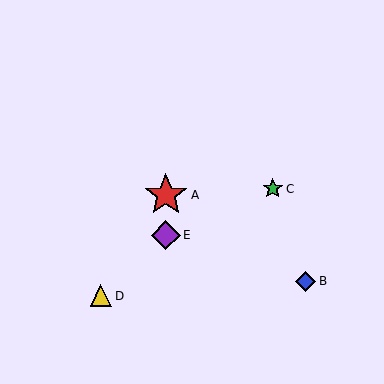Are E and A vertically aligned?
Yes, both are at x≈166.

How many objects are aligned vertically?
2 objects (A, E) are aligned vertically.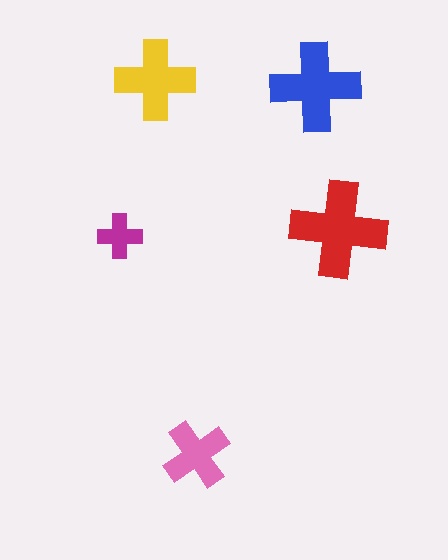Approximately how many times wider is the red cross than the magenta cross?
About 2 times wider.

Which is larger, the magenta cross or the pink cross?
The pink one.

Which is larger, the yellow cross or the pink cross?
The yellow one.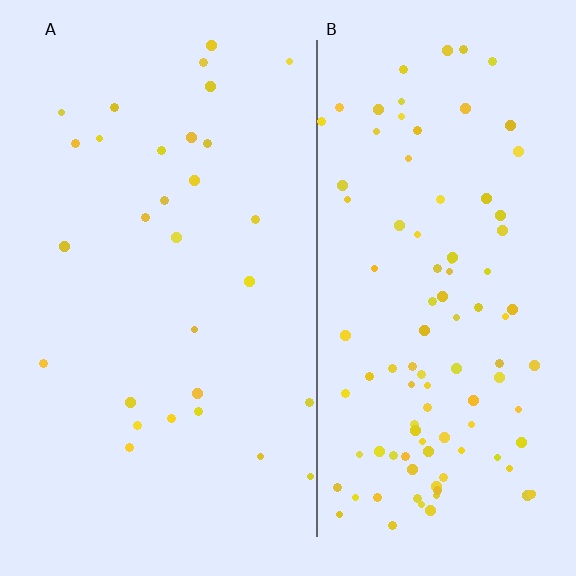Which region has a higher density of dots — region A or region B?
B (the right).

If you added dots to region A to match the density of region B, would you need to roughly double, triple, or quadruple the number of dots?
Approximately quadruple.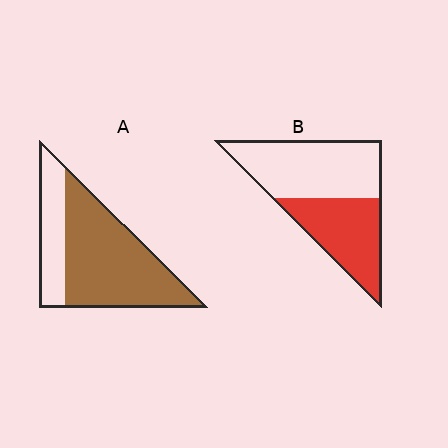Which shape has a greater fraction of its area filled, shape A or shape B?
Shape A.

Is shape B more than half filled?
No.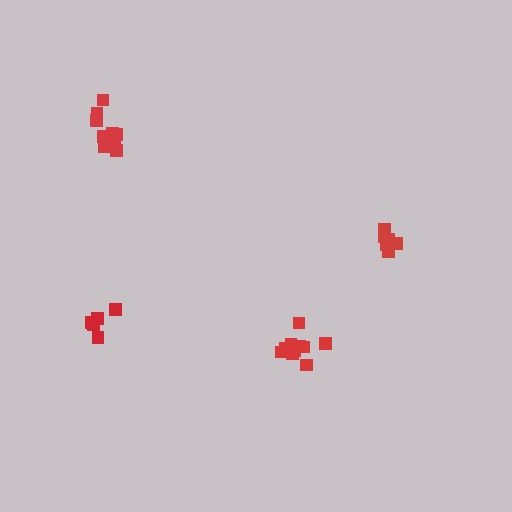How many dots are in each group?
Group 1: 6 dots, Group 2: 10 dots, Group 3: 10 dots, Group 4: 5 dots (31 total).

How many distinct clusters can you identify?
There are 4 distinct clusters.